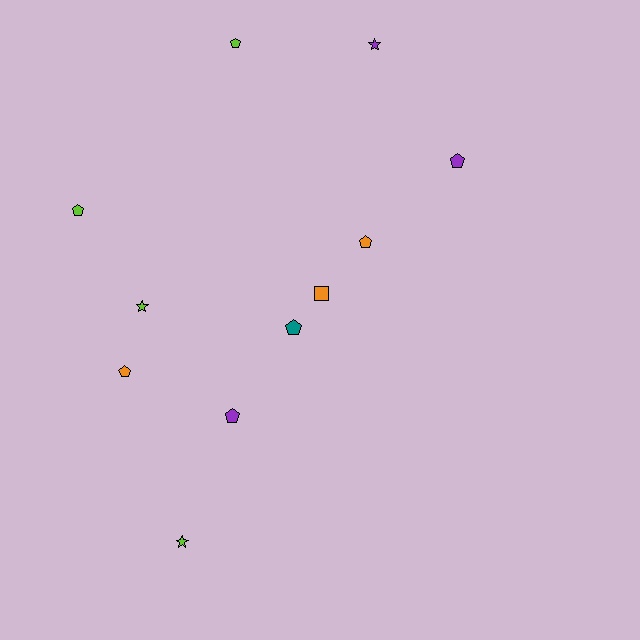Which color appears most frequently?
Lime, with 4 objects.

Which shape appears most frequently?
Pentagon, with 7 objects.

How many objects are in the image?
There are 11 objects.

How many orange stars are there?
There are no orange stars.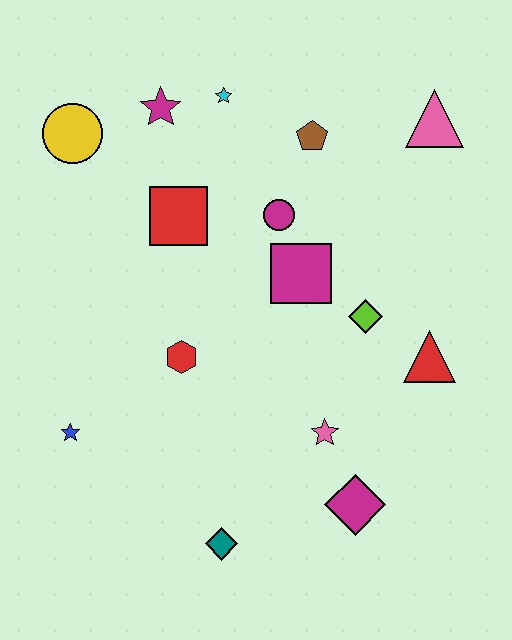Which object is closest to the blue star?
The red hexagon is closest to the blue star.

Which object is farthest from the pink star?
The yellow circle is farthest from the pink star.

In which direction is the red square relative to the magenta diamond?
The red square is above the magenta diamond.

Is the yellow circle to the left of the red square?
Yes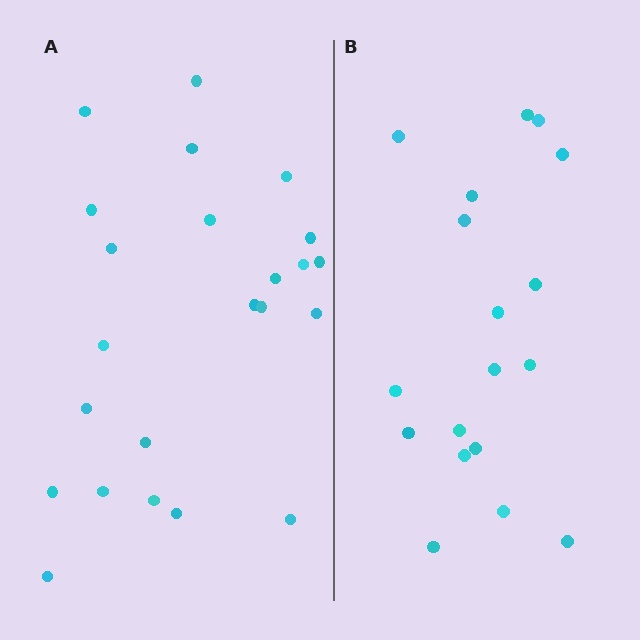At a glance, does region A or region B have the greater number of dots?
Region A (the left region) has more dots.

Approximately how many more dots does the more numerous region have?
Region A has about 5 more dots than region B.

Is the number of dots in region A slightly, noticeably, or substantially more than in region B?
Region A has noticeably more, but not dramatically so. The ratio is roughly 1.3 to 1.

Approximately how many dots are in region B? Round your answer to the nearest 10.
About 20 dots. (The exact count is 18, which rounds to 20.)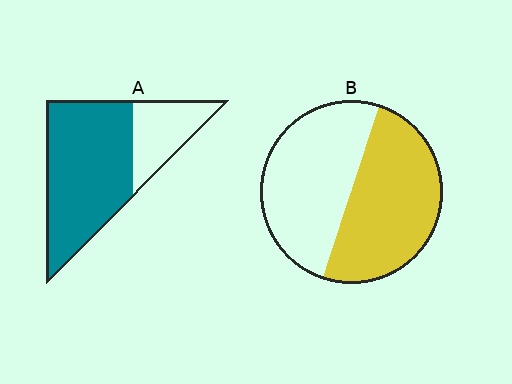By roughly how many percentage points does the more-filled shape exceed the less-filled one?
By roughly 20 percentage points (A over B).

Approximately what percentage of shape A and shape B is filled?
A is approximately 70% and B is approximately 50%.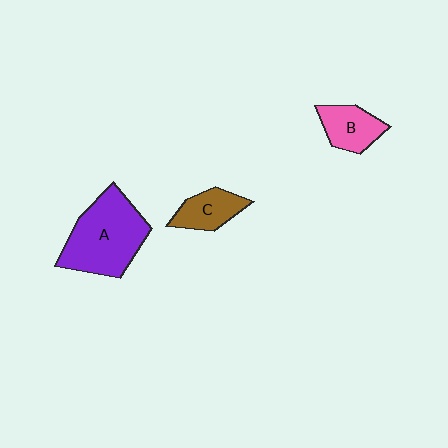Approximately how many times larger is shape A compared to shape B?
Approximately 2.2 times.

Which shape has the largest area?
Shape A (purple).